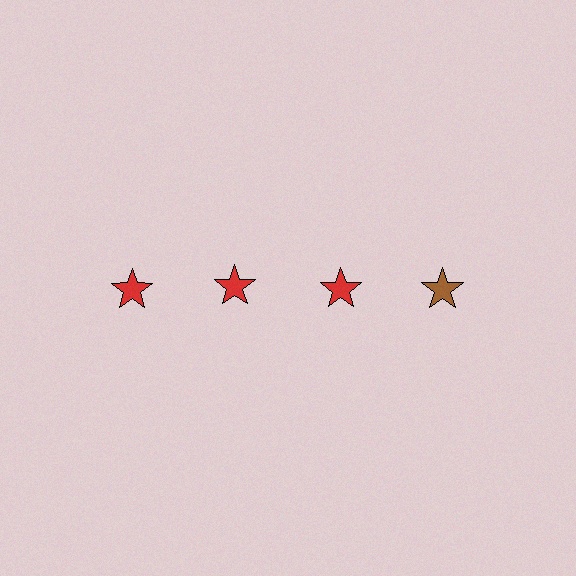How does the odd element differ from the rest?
It has a different color: brown instead of red.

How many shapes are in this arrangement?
There are 4 shapes arranged in a grid pattern.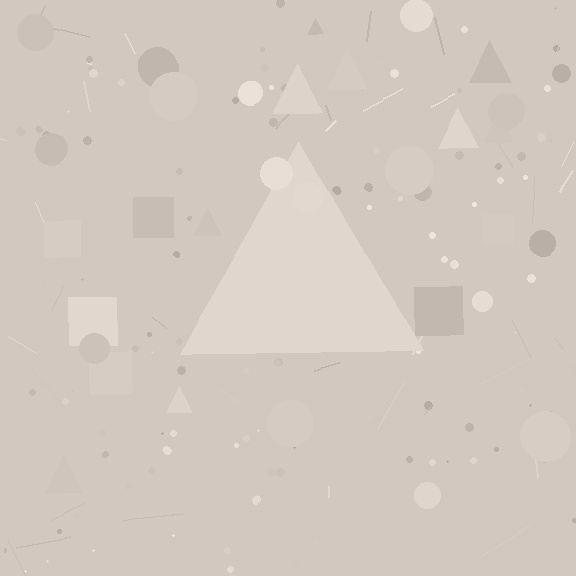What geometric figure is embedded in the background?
A triangle is embedded in the background.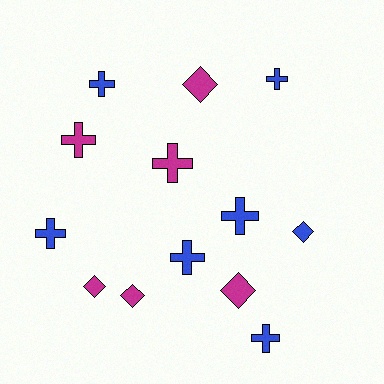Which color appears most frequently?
Blue, with 7 objects.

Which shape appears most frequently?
Cross, with 8 objects.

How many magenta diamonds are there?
There are 4 magenta diamonds.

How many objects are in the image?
There are 13 objects.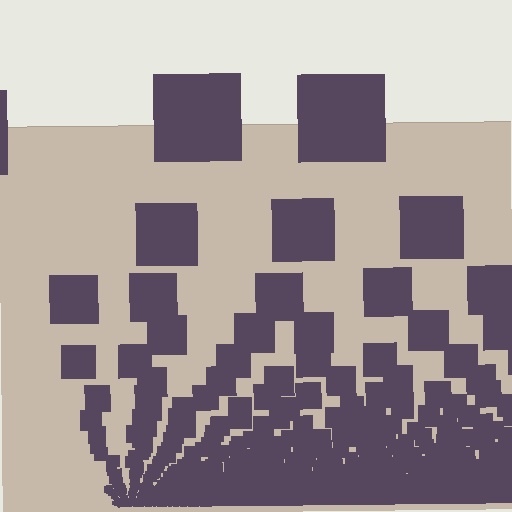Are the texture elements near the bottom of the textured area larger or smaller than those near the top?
Smaller. The gradient is inverted — elements near the bottom are smaller and denser.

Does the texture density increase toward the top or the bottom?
Density increases toward the bottom.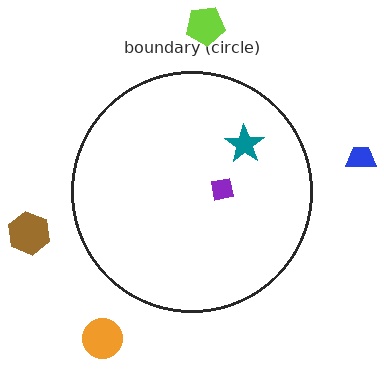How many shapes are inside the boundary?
2 inside, 4 outside.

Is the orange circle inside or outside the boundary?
Outside.